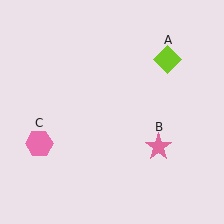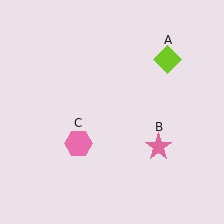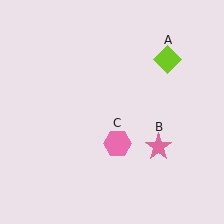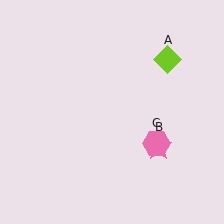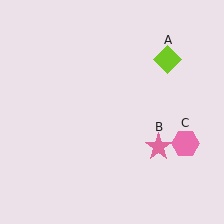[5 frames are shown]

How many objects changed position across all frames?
1 object changed position: pink hexagon (object C).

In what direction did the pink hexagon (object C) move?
The pink hexagon (object C) moved right.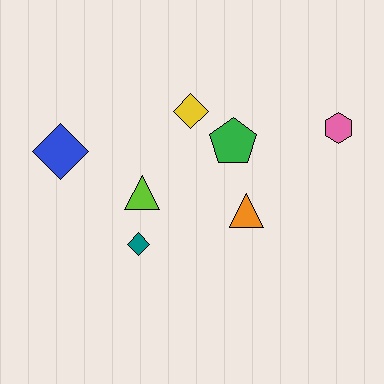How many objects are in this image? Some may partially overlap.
There are 7 objects.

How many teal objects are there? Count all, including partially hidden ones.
There is 1 teal object.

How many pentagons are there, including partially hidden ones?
There is 1 pentagon.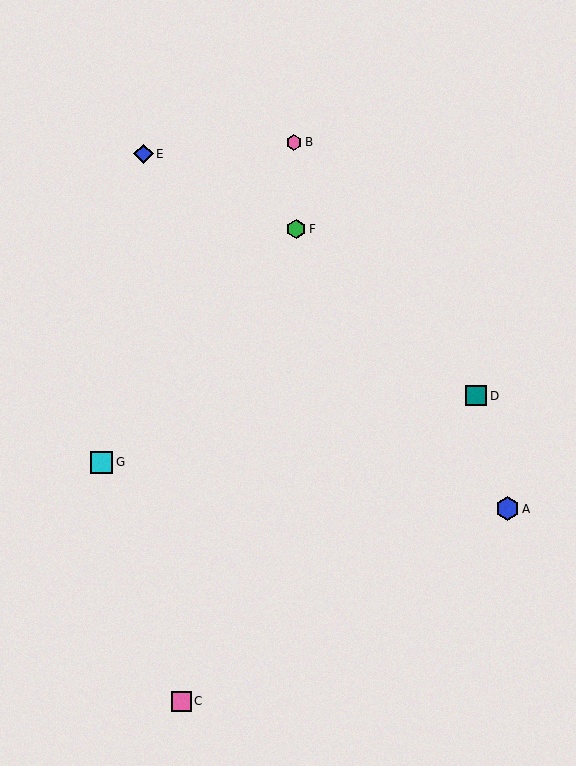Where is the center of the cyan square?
The center of the cyan square is at (102, 462).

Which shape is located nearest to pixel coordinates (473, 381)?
The teal square (labeled D) at (476, 396) is nearest to that location.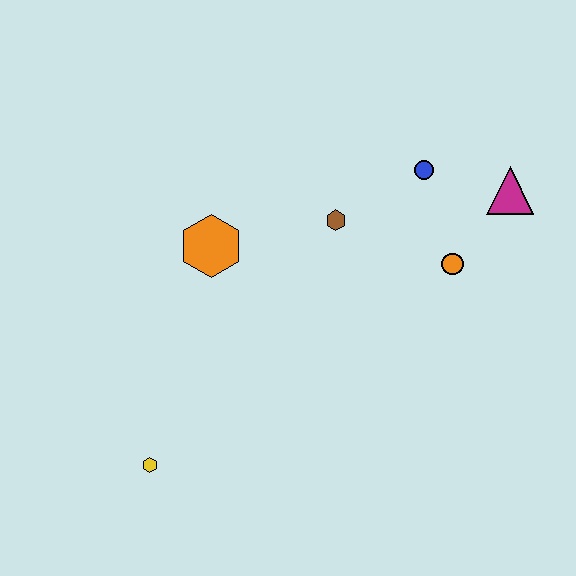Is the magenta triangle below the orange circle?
No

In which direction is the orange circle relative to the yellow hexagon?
The orange circle is to the right of the yellow hexagon.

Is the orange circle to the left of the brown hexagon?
No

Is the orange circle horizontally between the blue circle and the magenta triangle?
Yes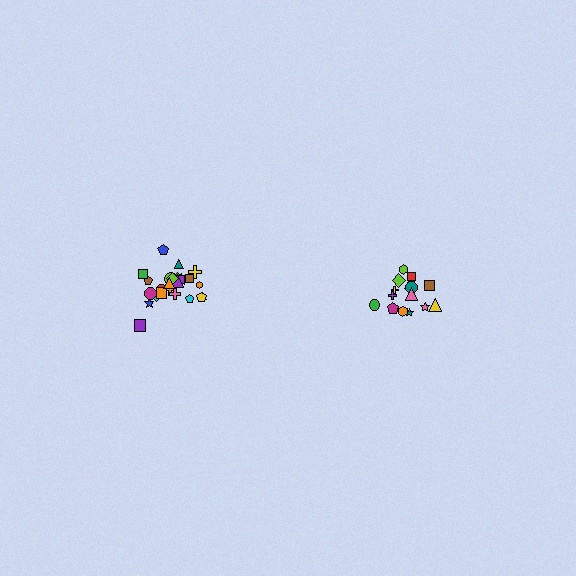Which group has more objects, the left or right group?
The left group.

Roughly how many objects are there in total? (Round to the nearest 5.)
Roughly 40 objects in total.